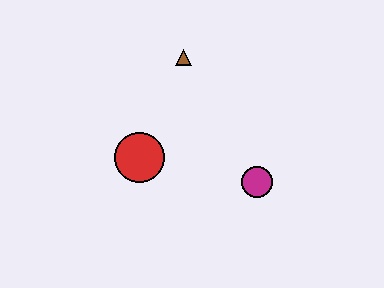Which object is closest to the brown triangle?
The red circle is closest to the brown triangle.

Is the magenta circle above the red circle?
No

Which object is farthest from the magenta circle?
The brown triangle is farthest from the magenta circle.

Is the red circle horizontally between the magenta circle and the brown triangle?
No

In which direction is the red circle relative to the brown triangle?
The red circle is below the brown triangle.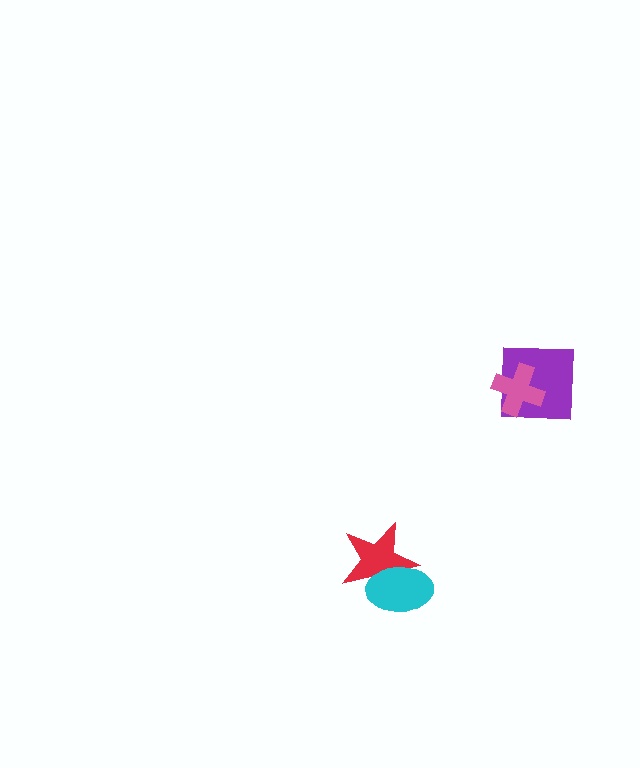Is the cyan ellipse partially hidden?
No, no other shape covers it.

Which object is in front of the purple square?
The pink cross is in front of the purple square.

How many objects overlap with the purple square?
1 object overlaps with the purple square.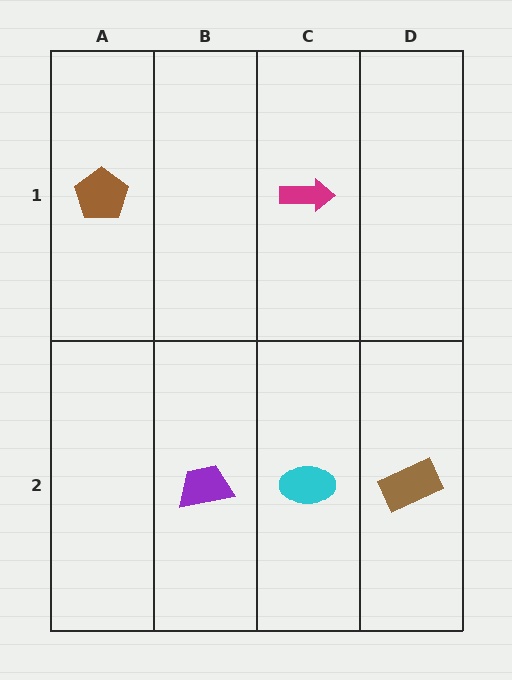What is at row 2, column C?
A cyan ellipse.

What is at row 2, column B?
A purple trapezoid.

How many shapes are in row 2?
3 shapes.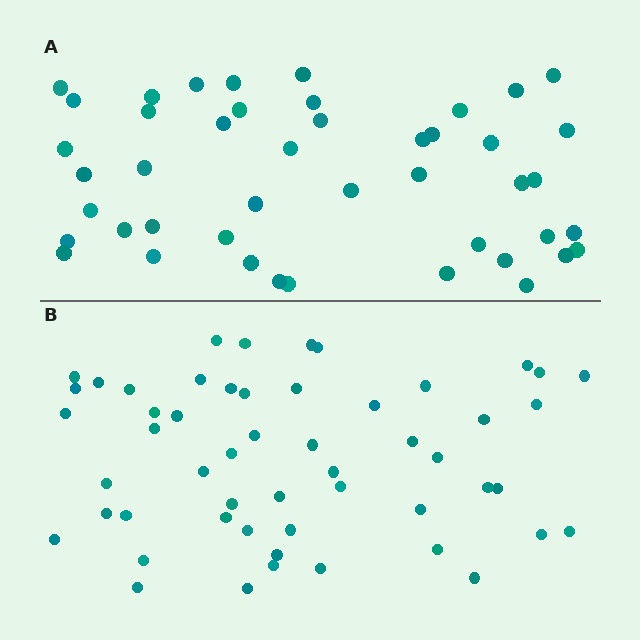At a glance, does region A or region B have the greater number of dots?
Region B (the bottom region) has more dots.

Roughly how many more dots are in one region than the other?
Region B has roughly 8 or so more dots than region A.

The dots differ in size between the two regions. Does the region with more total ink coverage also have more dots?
No. Region A has more total ink coverage because its dots are larger, but region B actually contains more individual dots. Total area can be misleading — the number of items is what matters here.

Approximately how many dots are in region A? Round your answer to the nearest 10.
About 40 dots. (The exact count is 45, which rounds to 40.)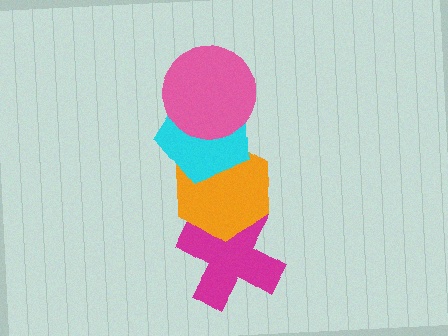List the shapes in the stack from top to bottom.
From top to bottom: the pink circle, the cyan pentagon, the orange hexagon, the magenta cross.